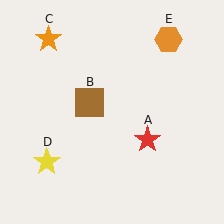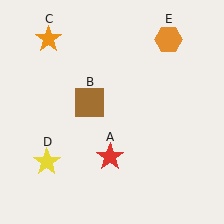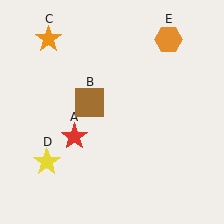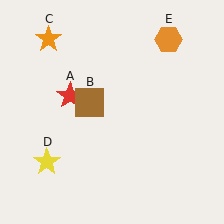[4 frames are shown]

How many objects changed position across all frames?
1 object changed position: red star (object A).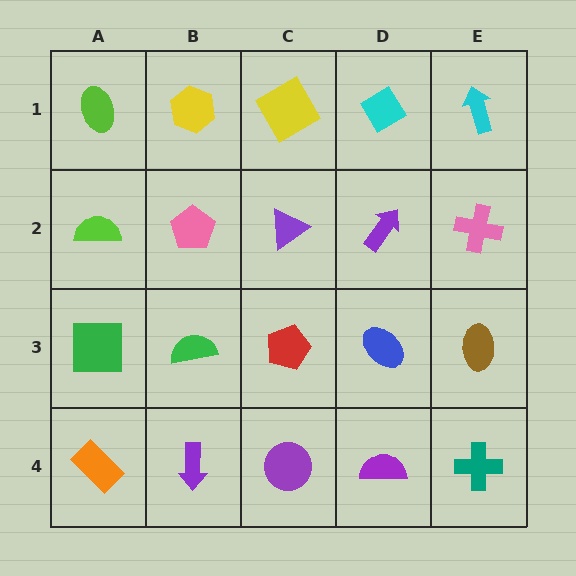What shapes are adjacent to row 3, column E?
A pink cross (row 2, column E), a teal cross (row 4, column E), a blue ellipse (row 3, column D).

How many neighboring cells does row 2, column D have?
4.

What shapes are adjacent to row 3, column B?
A pink pentagon (row 2, column B), a purple arrow (row 4, column B), a green square (row 3, column A), a red pentagon (row 3, column C).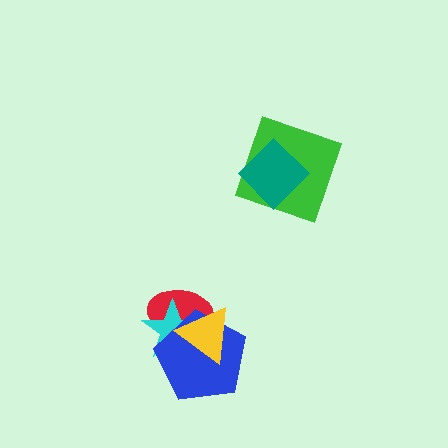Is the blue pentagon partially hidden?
Yes, it is partially covered by another shape.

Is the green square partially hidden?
Yes, it is partially covered by another shape.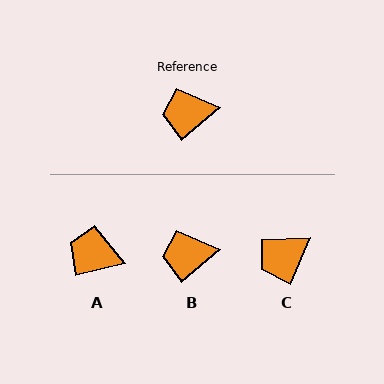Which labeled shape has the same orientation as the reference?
B.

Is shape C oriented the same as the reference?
No, it is off by about 27 degrees.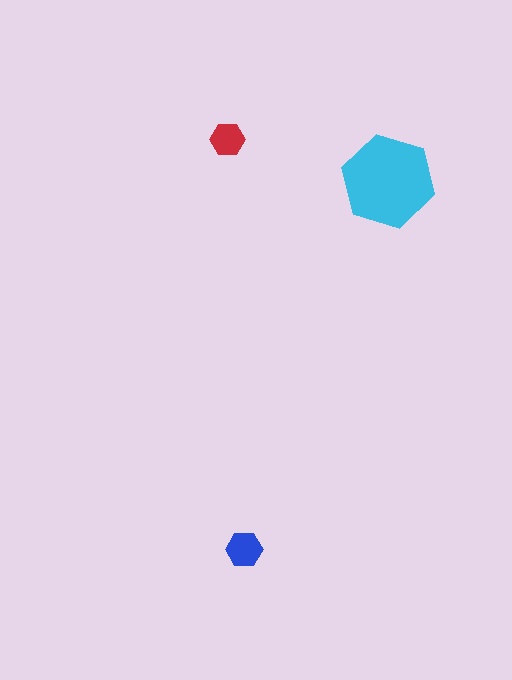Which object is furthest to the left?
The red hexagon is leftmost.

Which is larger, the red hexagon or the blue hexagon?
The blue one.